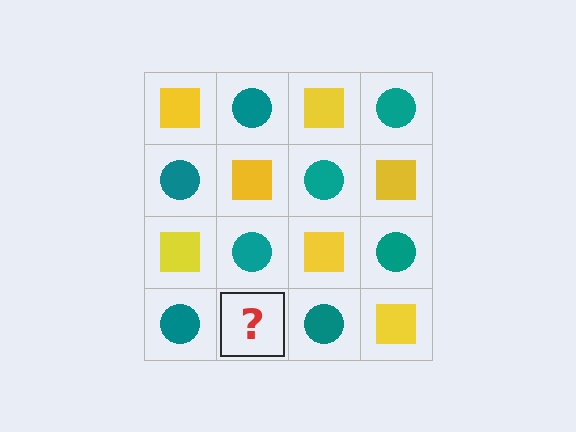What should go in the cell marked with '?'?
The missing cell should contain a yellow square.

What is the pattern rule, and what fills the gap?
The rule is that it alternates yellow square and teal circle in a checkerboard pattern. The gap should be filled with a yellow square.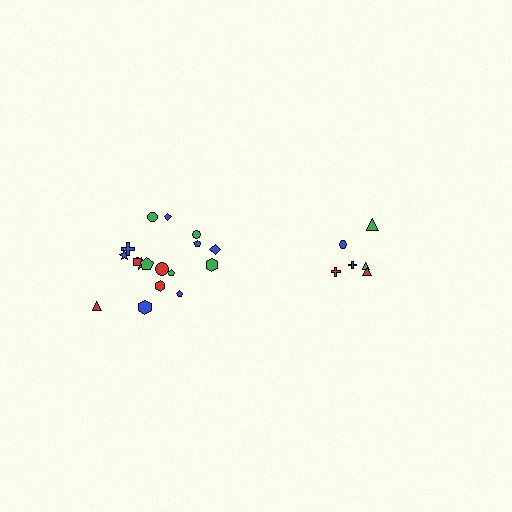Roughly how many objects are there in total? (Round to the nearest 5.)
Roughly 25 objects in total.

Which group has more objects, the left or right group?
The left group.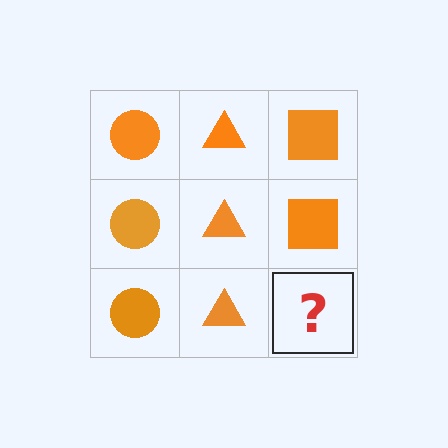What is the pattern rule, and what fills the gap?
The rule is that each column has a consistent shape. The gap should be filled with an orange square.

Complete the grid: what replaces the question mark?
The question mark should be replaced with an orange square.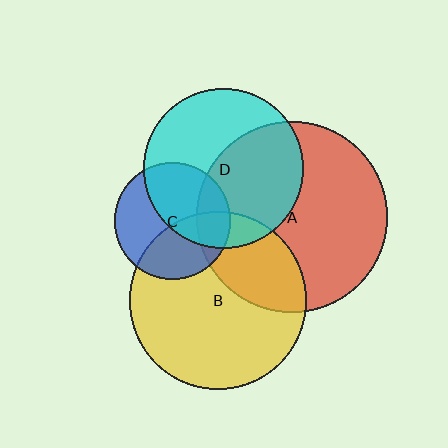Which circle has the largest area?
Circle A (red).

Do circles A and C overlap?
Yes.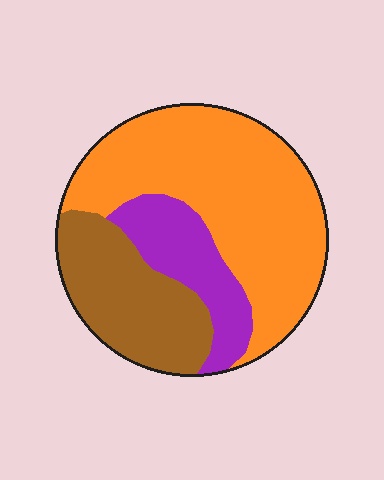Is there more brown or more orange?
Orange.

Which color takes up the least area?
Purple, at roughly 20%.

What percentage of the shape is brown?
Brown takes up between a sixth and a third of the shape.